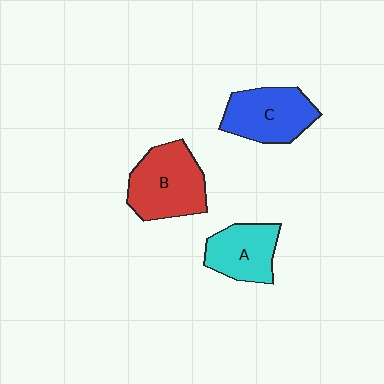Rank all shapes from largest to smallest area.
From largest to smallest: B (red), C (blue), A (cyan).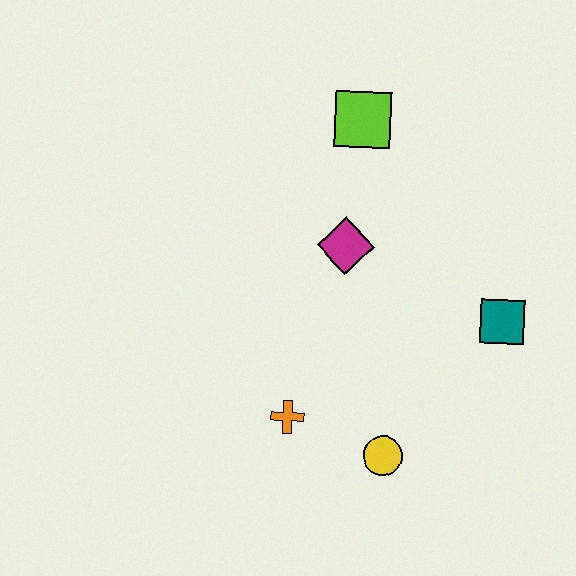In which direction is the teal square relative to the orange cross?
The teal square is to the right of the orange cross.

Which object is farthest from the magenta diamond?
The yellow circle is farthest from the magenta diamond.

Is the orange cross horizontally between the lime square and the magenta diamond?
No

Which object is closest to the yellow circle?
The orange cross is closest to the yellow circle.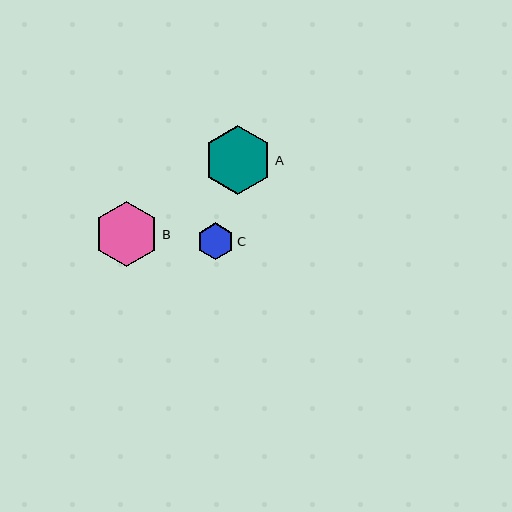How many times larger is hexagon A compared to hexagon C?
Hexagon A is approximately 1.9 times the size of hexagon C.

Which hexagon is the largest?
Hexagon A is the largest with a size of approximately 69 pixels.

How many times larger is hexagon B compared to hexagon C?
Hexagon B is approximately 1.8 times the size of hexagon C.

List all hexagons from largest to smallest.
From largest to smallest: A, B, C.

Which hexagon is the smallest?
Hexagon C is the smallest with a size of approximately 37 pixels.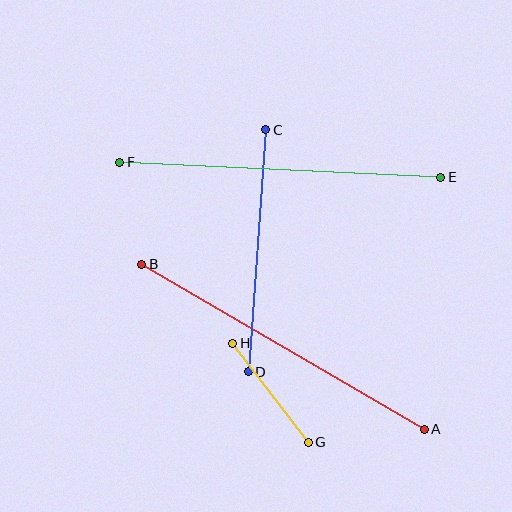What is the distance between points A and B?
The distance is approximately 327 pixels.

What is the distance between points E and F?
The distance is approximately 321 pixels.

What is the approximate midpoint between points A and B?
The midpoint is at approximately (283, 347) pixels.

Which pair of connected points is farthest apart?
Points A and B are farthest apart.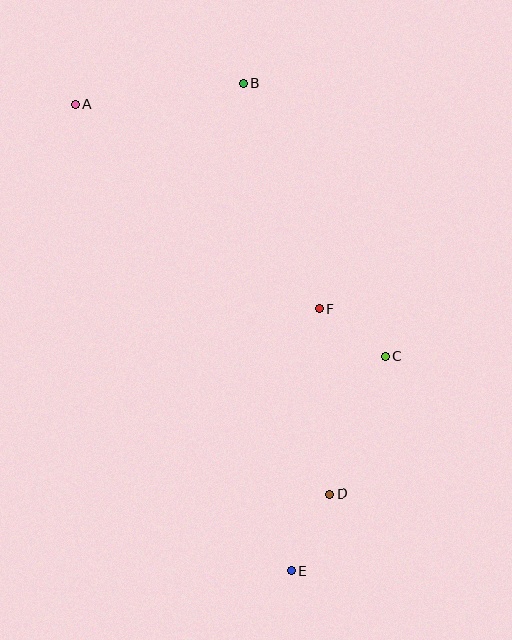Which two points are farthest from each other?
Points A and E are farthest from each other.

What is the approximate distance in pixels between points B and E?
The distance between B and E is approximately 490 pixels.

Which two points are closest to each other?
Points C and F are closest to each other.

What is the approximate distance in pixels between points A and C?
The distance between A and C is approximately 400 pixels.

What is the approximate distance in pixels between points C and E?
The distance between C and E is approximately 234 pixels.